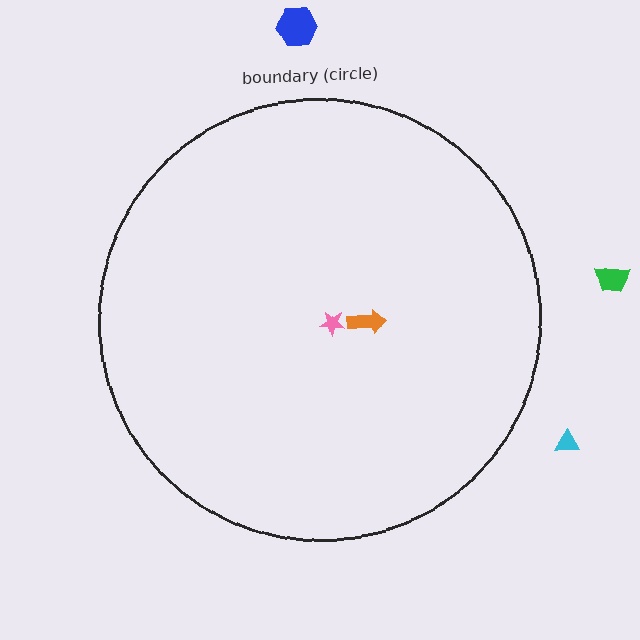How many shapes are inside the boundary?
2 inside, 3 outside.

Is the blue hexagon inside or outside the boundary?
Outside.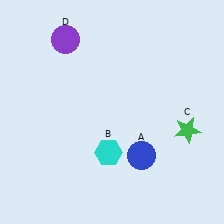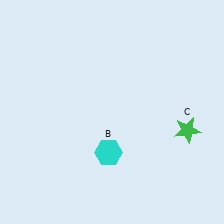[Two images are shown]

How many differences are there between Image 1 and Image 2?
There are 2 differences between the two images.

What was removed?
The purple circle (D), the blue circle (A) were removed in Image 2.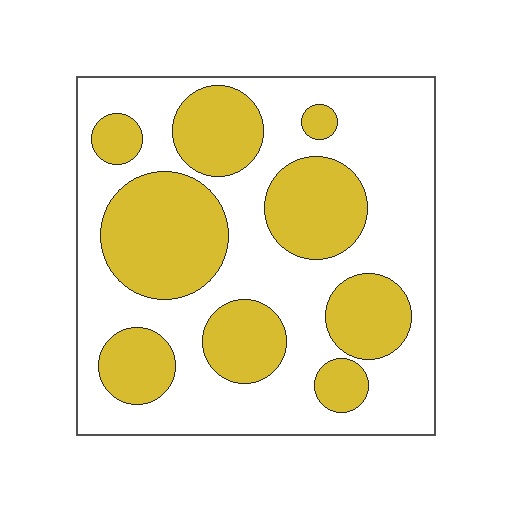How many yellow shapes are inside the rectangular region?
9.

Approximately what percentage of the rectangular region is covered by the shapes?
Approximately 40%.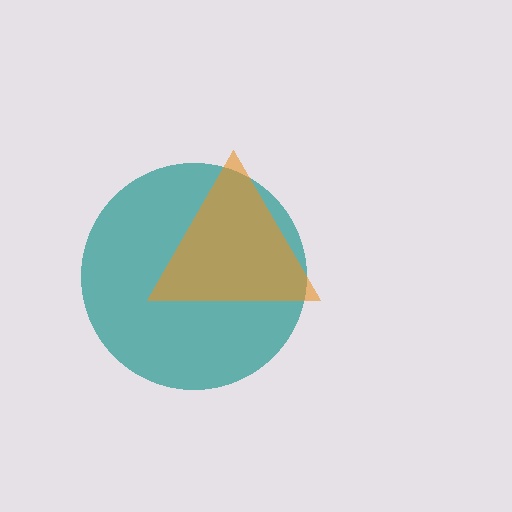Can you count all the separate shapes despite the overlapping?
Yes, there are 2 separate shapes.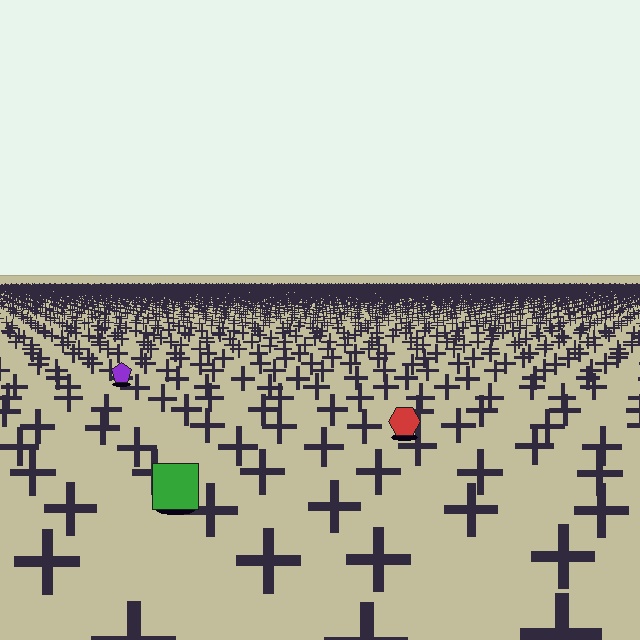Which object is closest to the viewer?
The green square is closest. The texture marks near it are larger and more spread out.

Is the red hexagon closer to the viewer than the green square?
No. The green square is closer — you can tell from the texture gradient: the ground texture is coarser near it.